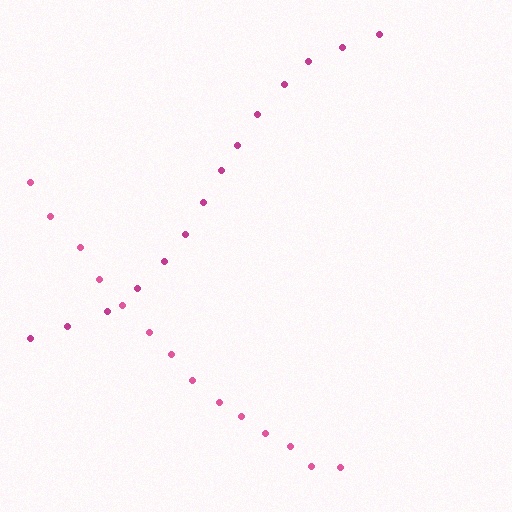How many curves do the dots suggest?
There are 2 distinct paths.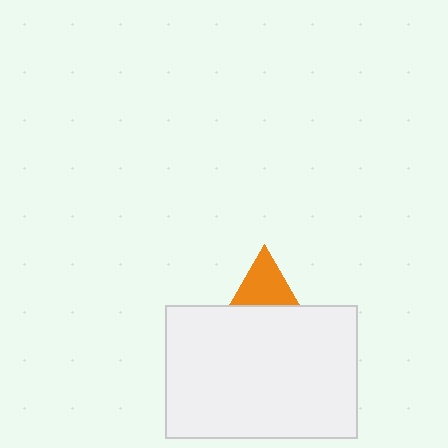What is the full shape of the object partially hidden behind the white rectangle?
The partially hidden object is an orange triangle.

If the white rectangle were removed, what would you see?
You would see the complete orange triangle.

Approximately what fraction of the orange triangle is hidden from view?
Roughly 67% of the orange triangle is hidden behind the white rectangle.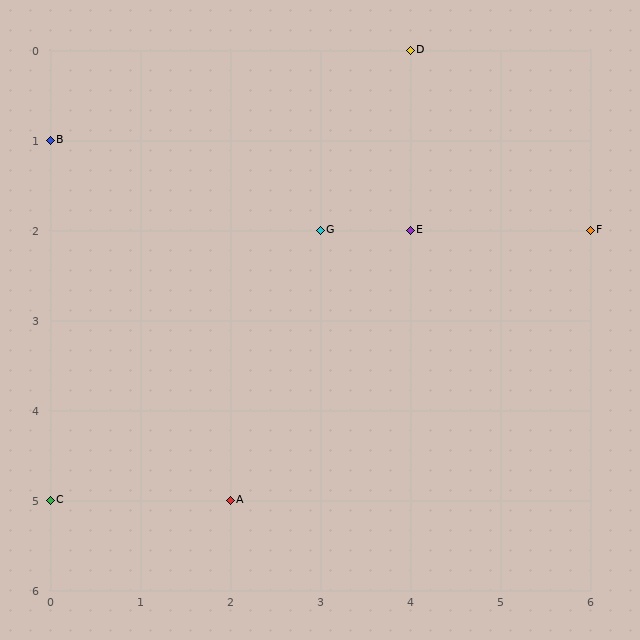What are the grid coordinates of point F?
Point F is at grid coordinates (6, 2).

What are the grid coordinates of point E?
Point E is at grid coordinates (4, 2).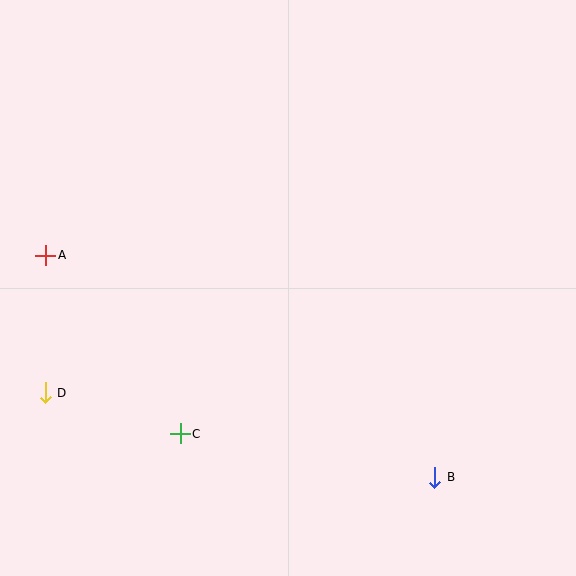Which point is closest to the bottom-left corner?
Point D is closest to the bottom-left corner.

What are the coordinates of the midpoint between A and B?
The midpoint between A and B is at (240, 366).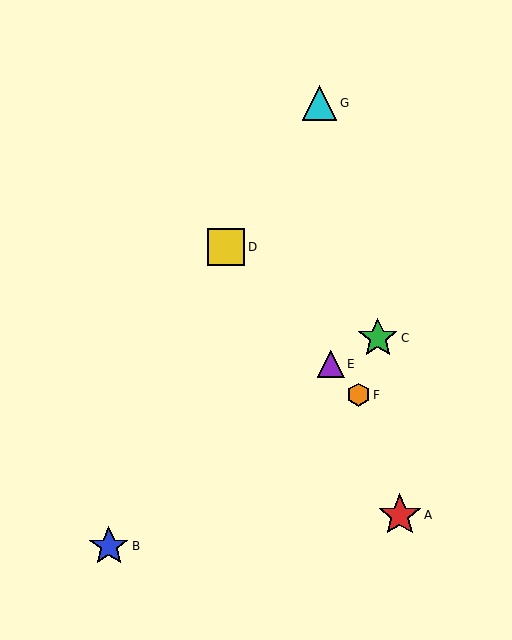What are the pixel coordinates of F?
Object F is at (358, 395).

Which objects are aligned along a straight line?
Objects D, E, F are aligned along a straight line.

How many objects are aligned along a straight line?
3 objects (D, E, F) are aligned along a straight line.